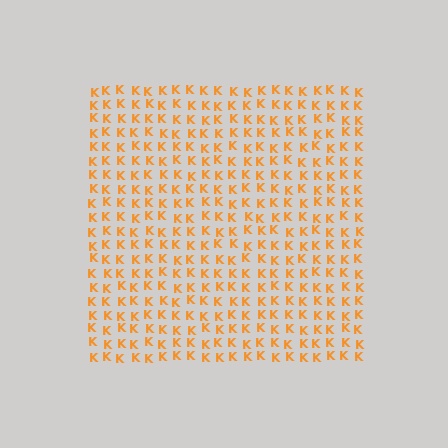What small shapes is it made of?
It is made of small letter K's.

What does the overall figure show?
The overall figure shows a square.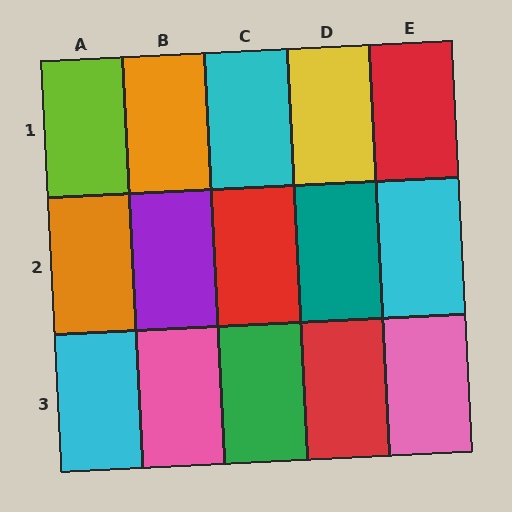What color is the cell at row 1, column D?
Yellow.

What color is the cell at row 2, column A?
Orange.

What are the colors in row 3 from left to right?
Cyan, pink, green, red, pink.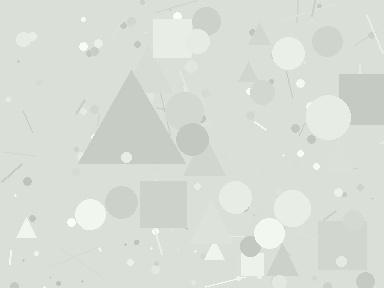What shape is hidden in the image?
A triangle is hidden in the image.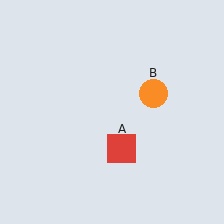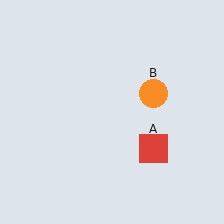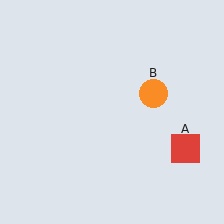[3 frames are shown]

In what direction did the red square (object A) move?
The red square (object A) moved right.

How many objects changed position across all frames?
1 object changed position: red square (object A).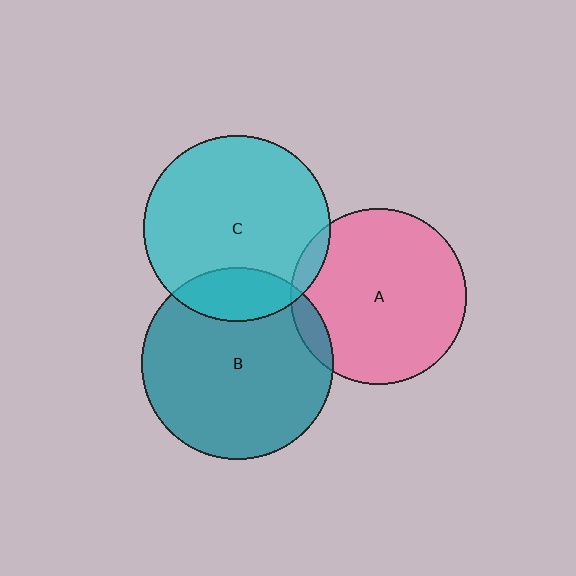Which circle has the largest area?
Circle B (teal).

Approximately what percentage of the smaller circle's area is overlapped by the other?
Approximately 5%.